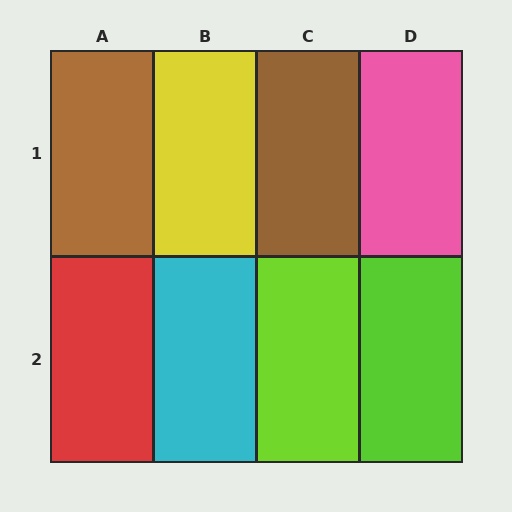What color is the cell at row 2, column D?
Lime.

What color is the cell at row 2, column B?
Cyan.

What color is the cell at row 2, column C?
Lime.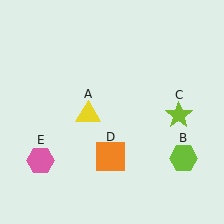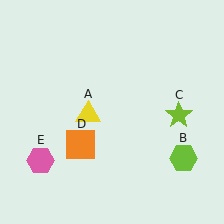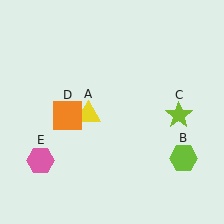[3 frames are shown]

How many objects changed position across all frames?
1 object changed position: orange square (object D).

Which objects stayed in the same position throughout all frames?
Yellow triangle (object A) and lime hexagon (object B) and lime star (object C) and pink hexagon (object E) remained stationary.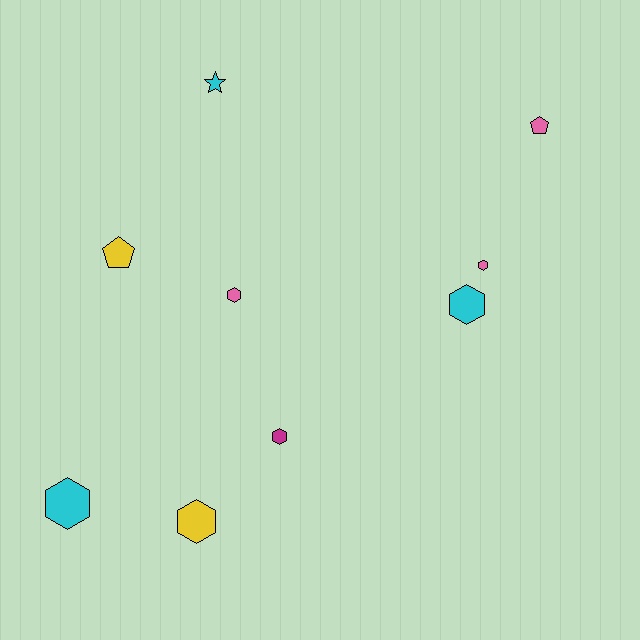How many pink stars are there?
There are no pink stars.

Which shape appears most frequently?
Hexagon, with 6 objects.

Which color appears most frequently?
Pink, with 3 objects.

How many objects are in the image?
There are 9 objects.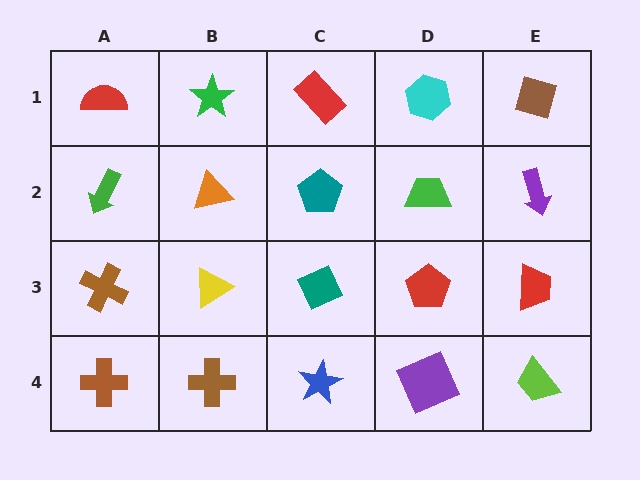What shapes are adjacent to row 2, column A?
A red semicircle (row 1, column A), a brown cross (row 3, column A), an orange triangle (row 2, column B).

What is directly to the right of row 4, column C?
A purple square.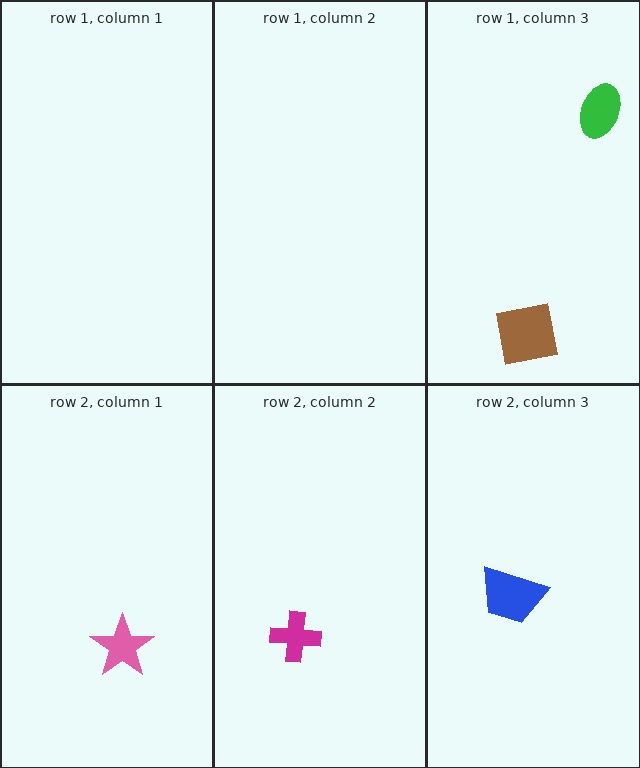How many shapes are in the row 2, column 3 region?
1.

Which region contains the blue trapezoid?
The row 2, column 3 region.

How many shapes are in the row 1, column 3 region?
2.